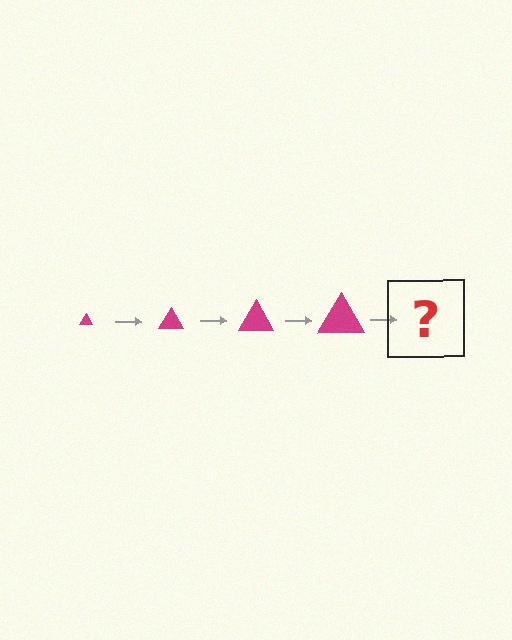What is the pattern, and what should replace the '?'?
The pattern is that the triangle gets progressively larger each step. The '?' should be a magenta triangle, larger than the previous one.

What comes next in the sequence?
The next element should be a magenta triangle, larger than the previous one.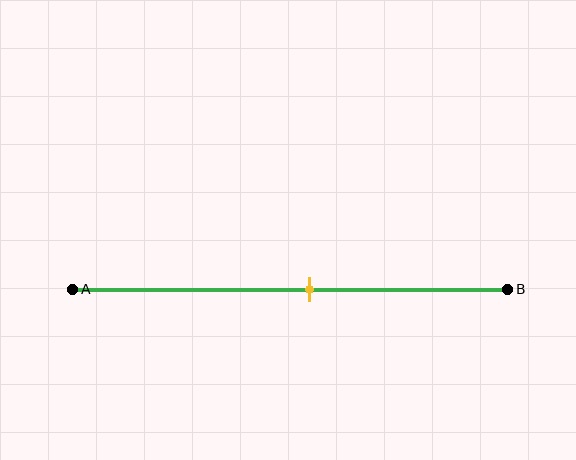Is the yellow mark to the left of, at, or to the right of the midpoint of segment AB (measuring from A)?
The yellow mark is to the right of the midpoint of segment AB.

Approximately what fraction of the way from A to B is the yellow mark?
The yellow mark is approximately 55% of the way from A to B.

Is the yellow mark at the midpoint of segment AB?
No, the mark is at about 55% from A, not at the 50% midpoint.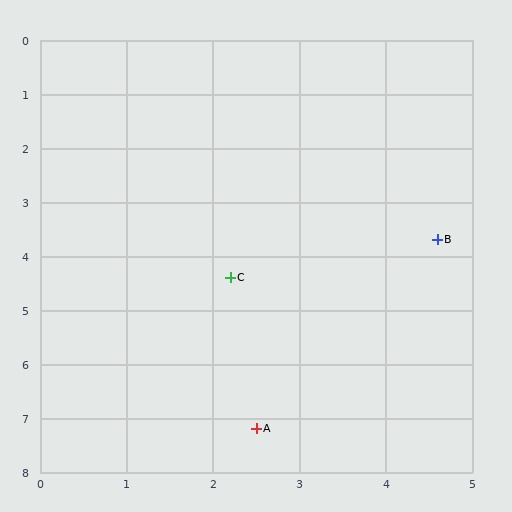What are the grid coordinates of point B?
Point B is at approximately (4.6, 3.7).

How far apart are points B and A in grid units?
Points B and A are about 4.1 grid units apart.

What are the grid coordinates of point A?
Point A is at approximately (2.5, 7.2).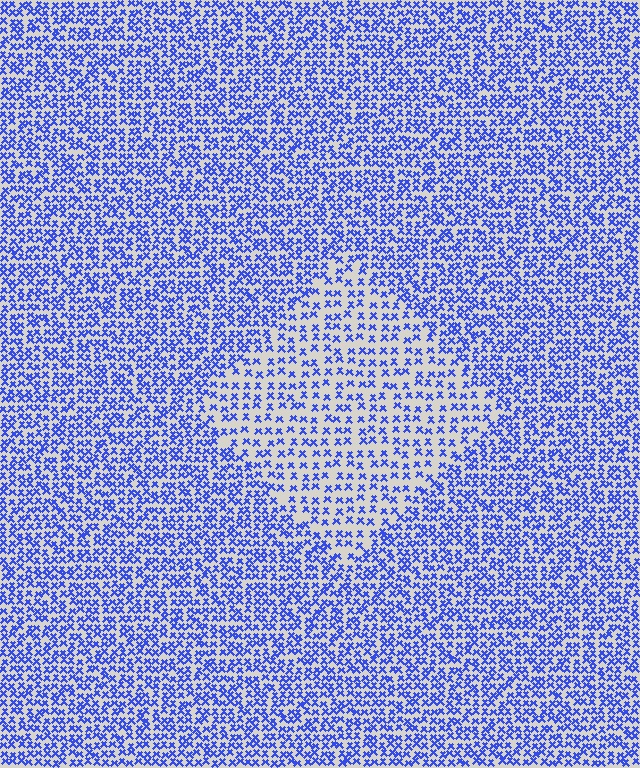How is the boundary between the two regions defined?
The boundary is defined by a change in element density (approximately 1.9x ratio). All elements are the same color, size, and shape.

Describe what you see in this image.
The image contains small blue elements arranged at two different densities. A diamond-shaped region is visible where the elements are less densely packed than the surrounding area.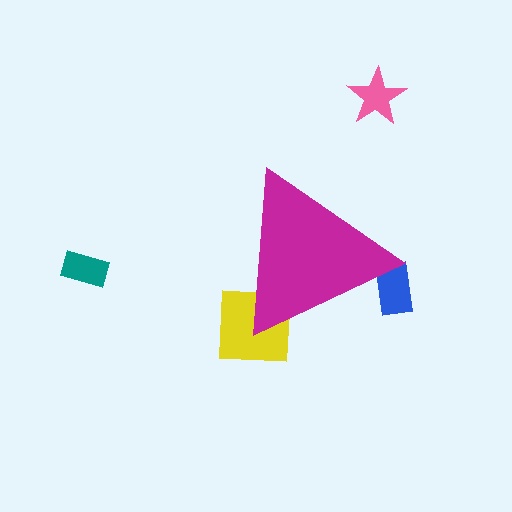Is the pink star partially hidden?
No, the pink star is fully visible.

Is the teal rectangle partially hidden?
No, the teal rectangle is fully visible.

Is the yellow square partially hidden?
Yes, the yellow square is partially hidden behind the magenta triangle.